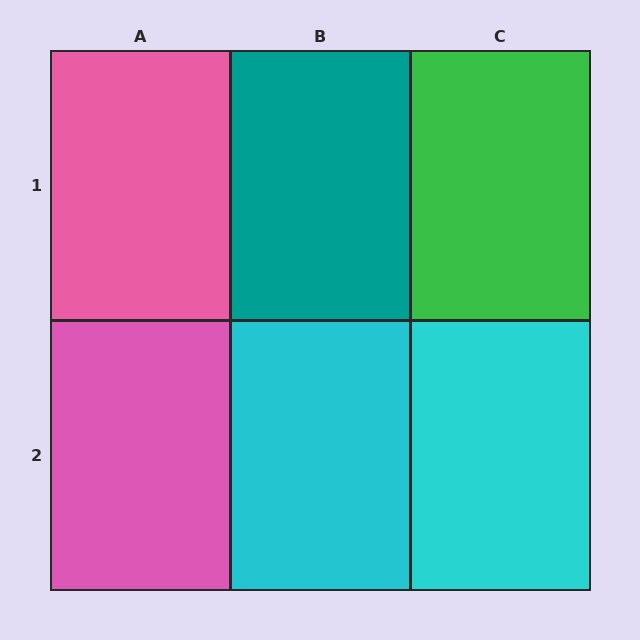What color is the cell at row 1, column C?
Green.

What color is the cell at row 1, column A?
Pink.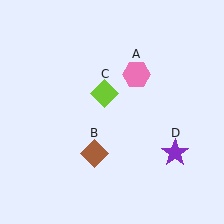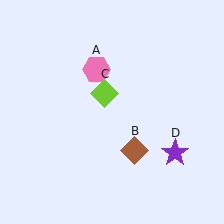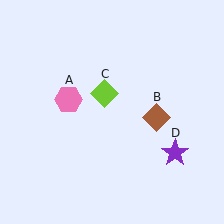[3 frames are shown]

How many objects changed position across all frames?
2 objects changed position: pink hexagon (object A), brown diamond (object B).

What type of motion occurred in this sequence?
The pink hexagon (object A), brown diamond (object B) rotated counterclockwise around the center of the scene.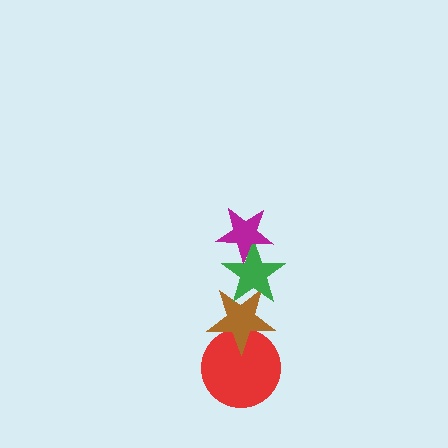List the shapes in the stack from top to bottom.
From top to bottom: the magenta star, the green star, the brown star, the red circle.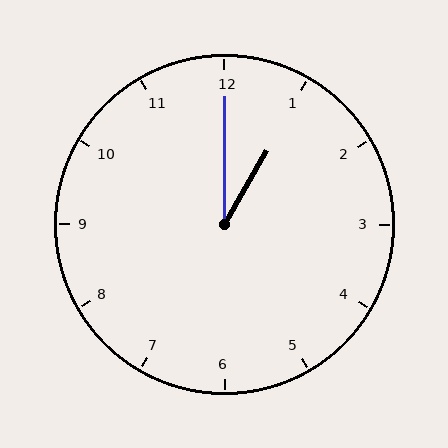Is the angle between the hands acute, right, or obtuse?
It is acute.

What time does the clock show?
1:00.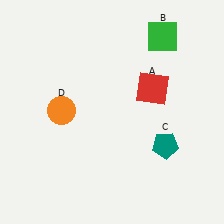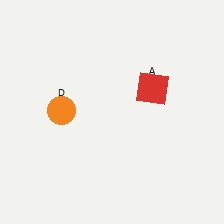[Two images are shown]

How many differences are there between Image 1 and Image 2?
There are 2 differences between the two images.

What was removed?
The green square (B), the teal pentagon (C) were removed in Image 2.